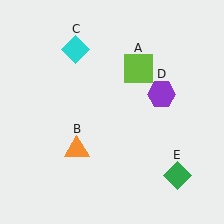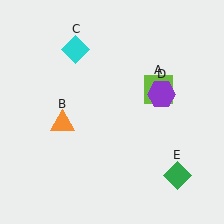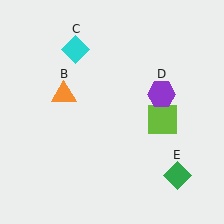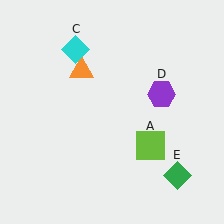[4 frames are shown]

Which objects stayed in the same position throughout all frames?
Cyan diamond (object C) and purple hexagon (object D) and green diamond (object E) remained stationary.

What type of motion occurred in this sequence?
The lime square (object A), orange triangle (object B) rotated clockwise around the center of the scene.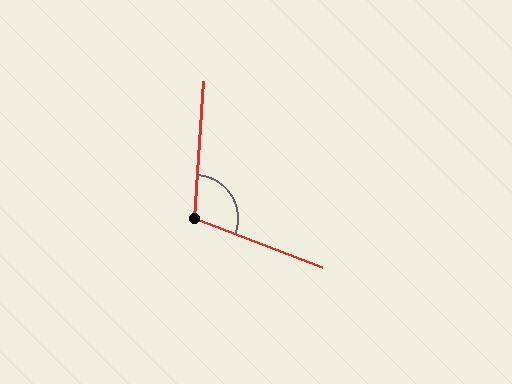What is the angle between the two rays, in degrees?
Approximately 107 degrees.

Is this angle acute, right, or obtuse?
It is obtuse.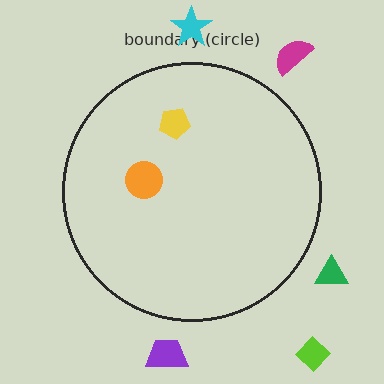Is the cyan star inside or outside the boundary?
Outside.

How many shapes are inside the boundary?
2 inside, 5 outside.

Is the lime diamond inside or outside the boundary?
Outside.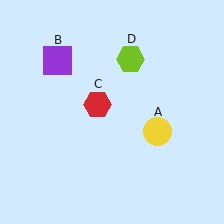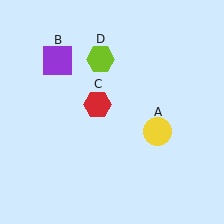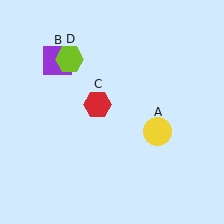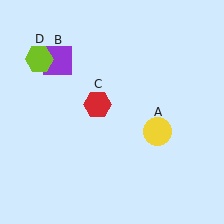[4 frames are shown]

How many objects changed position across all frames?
1 object changed position: lime hexagon (object D).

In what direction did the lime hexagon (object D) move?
The lime hexagon (object D) moved left.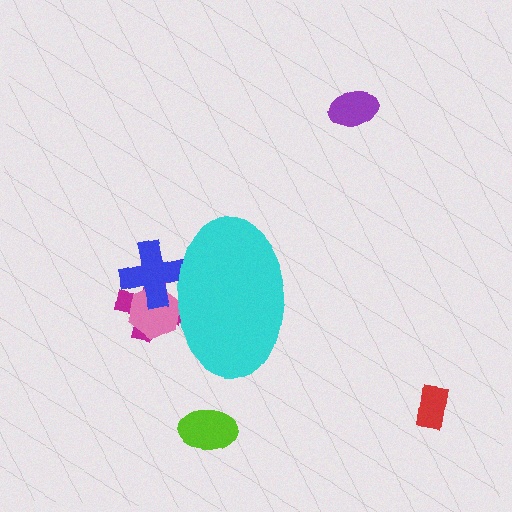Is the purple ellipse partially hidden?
No, the purple ellipse is fully visible.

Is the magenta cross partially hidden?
Yes, the magenta cross is partially hidden behind the cyan ellipse.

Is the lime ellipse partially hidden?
No, the lime ellipse is fully visible.